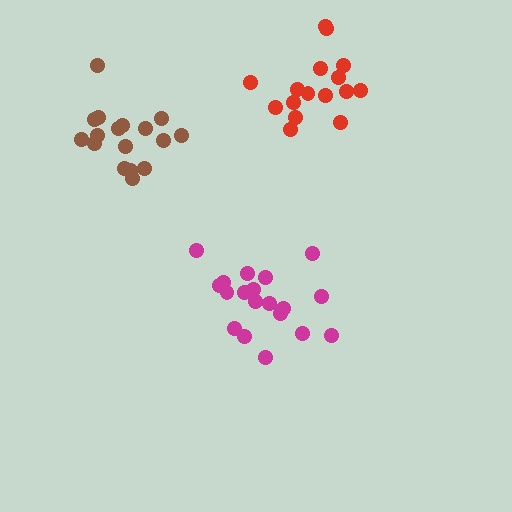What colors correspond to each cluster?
The clusters are colored: magenta, brown, red.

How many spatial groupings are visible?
There are 3 spatial groupings.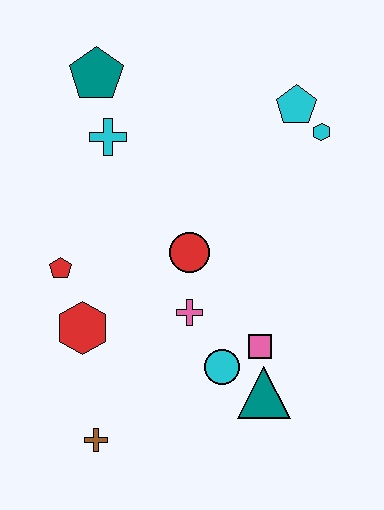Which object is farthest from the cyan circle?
The teal pentagon is farthest from the cyan circle.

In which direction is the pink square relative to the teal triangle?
The pink square is above the teal triangle.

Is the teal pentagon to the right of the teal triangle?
No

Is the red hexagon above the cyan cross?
No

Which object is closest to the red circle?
The pink cross is closest to the red circle.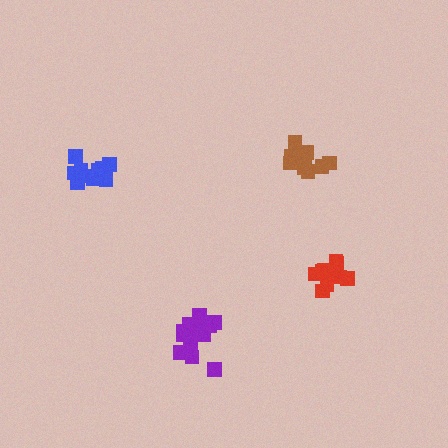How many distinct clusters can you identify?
There are 4 distinct clusters.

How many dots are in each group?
Group 1: 10 dots, Group 2: 10 dots, Group 3: 12 dots, Group 4: 11 dots (43 total).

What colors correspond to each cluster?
The clusters are colored: red, brown, purple, blue.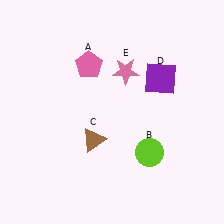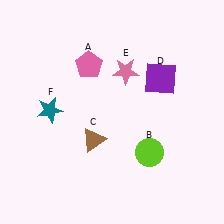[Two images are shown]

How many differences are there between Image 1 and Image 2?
There is 1 difference between the two images.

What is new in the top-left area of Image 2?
A teal star (F) was added in the top-left area of Image 2.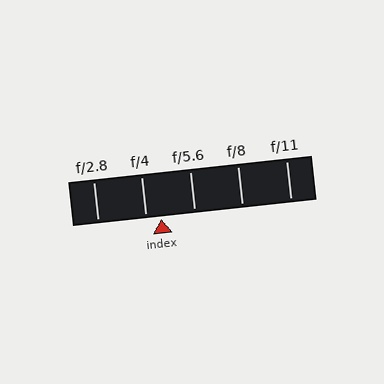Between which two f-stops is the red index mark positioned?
The index mark is between f/4 and f/5.6.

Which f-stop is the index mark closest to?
The index mark is closest to f/4.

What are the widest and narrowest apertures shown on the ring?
The widest aperture shown is f/2.8 and the narrowest is f/11.